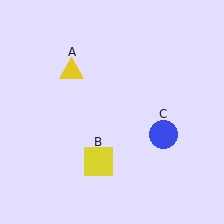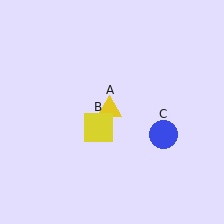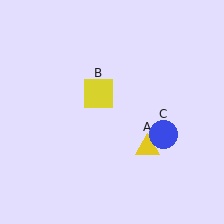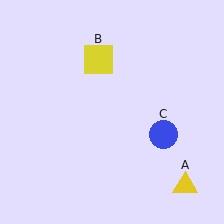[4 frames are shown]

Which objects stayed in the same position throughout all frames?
Blue circle (object C) remained stationary.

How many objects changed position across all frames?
2 objects changed position: yellow triangle (object A), yellow square (object B).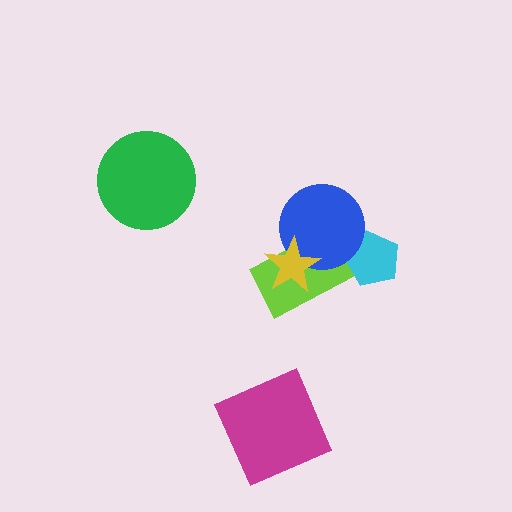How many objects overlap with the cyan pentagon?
1 object overlaps with the cyan pentagon.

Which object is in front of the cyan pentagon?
The blue circle is in front of the cyan pentagon.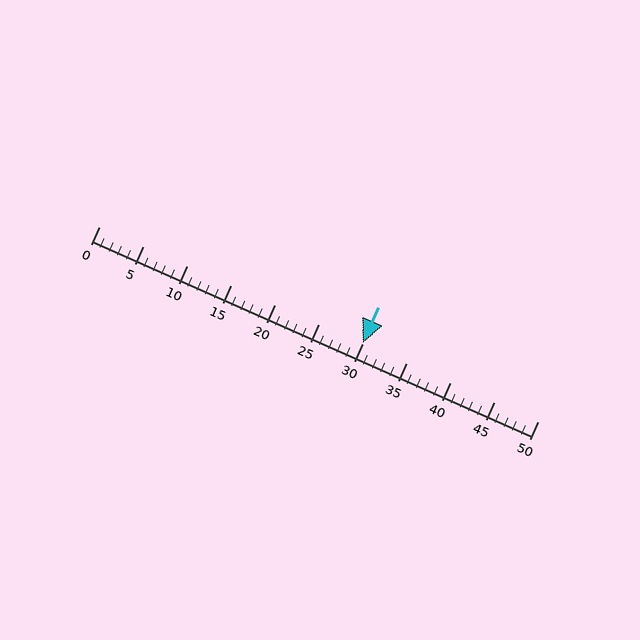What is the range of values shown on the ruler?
The ruler shows values from 0 to 50.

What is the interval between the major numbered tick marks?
The major tick marks are spaced 5 units apart.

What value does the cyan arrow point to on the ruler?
The cyan arrow points to approximately 30.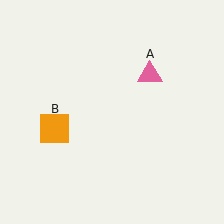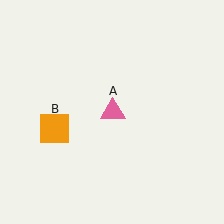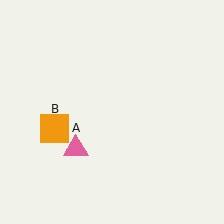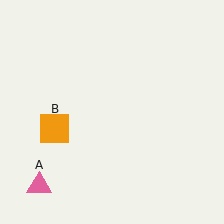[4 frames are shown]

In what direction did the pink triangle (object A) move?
The pink triangle (object A) moved down and to the left.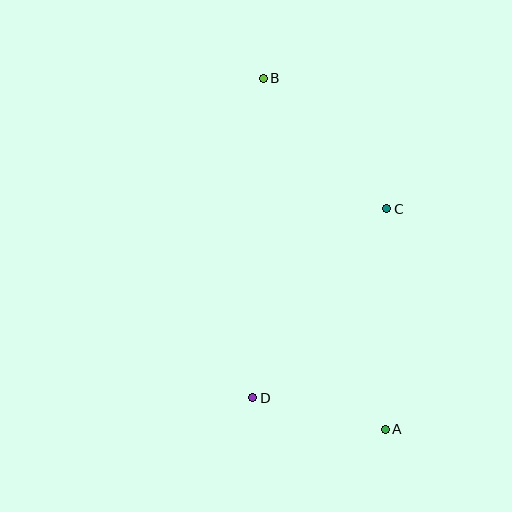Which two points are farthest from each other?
Points A and B are farthest from each other.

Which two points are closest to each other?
Points A and D are closest to each other.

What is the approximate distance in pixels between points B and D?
The distance between B and D is approximately 320 pixels.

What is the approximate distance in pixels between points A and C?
The distance between A and C is approximately 220 pixels.